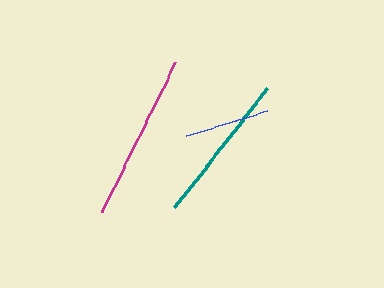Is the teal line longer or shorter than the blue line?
The teal line is longer than the blue line.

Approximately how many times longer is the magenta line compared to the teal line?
The magenta line is approximately 1.1 times the length of the teal line.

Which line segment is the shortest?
The blue line is the shortest at approximately 85 pixels.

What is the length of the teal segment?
The teal segment is approximately 150 pixels long.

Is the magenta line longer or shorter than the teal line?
The magenta line is longer than the teal line.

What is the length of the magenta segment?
The magenta segment is approximately 167 pixels long.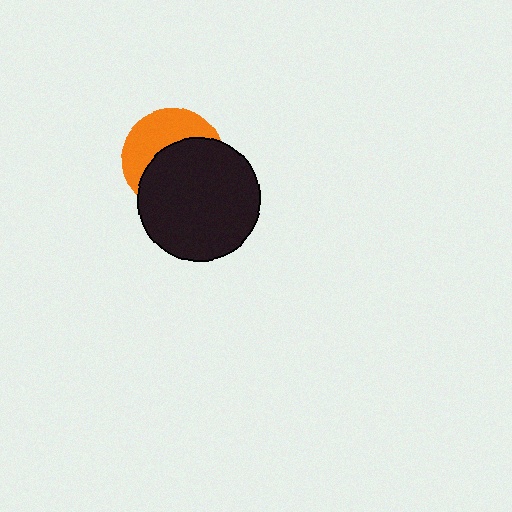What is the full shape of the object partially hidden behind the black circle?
The partially hidden object is an orange circle.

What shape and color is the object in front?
The object in front is a black circle.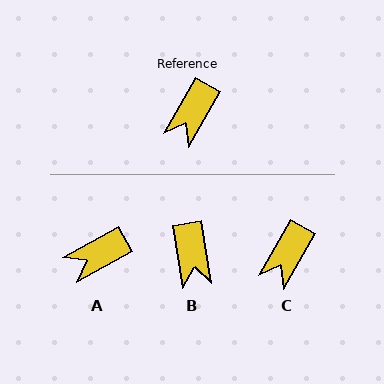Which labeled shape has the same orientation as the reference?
C.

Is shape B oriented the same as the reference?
No, it is off by about 39 degrees.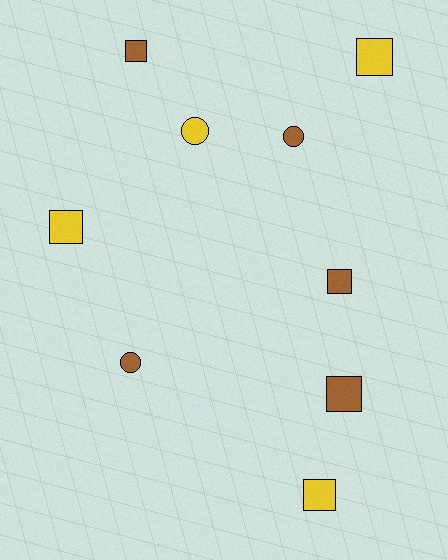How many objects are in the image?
There are 9 objects.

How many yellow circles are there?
There is 1 yellow circle.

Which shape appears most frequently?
Square, with 6 objects.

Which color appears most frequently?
Brown, with 5 objects.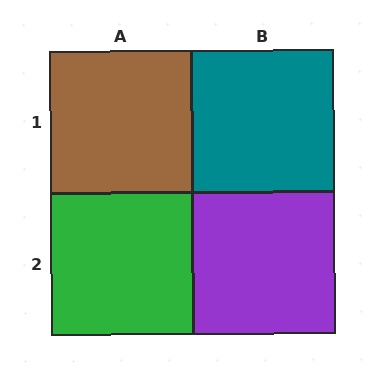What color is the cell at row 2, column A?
Green.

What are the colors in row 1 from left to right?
Brown, teal.